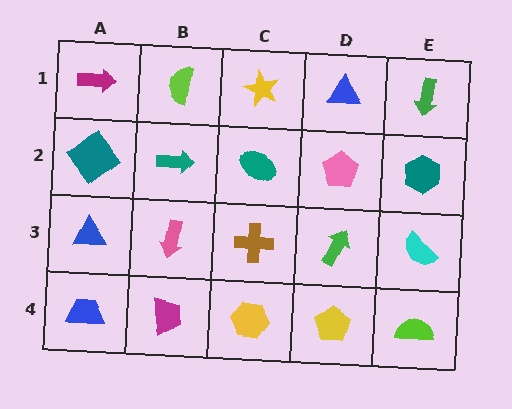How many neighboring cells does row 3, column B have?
4.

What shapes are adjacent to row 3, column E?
A teal hexagon (row 2, column E), a lime semicircle (row 4, column E), a green arrow (row 3, column D).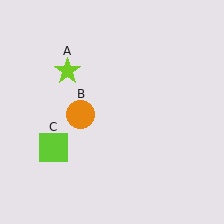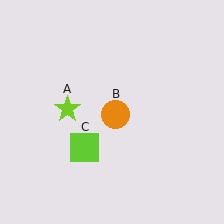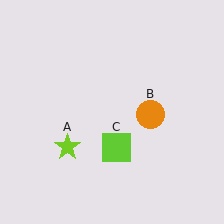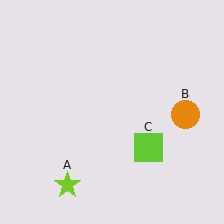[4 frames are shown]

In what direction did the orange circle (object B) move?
The orange circle (object B) moved right.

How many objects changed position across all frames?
3 objects changed position: lime star (object A), orange circle (object B), lime square (object C).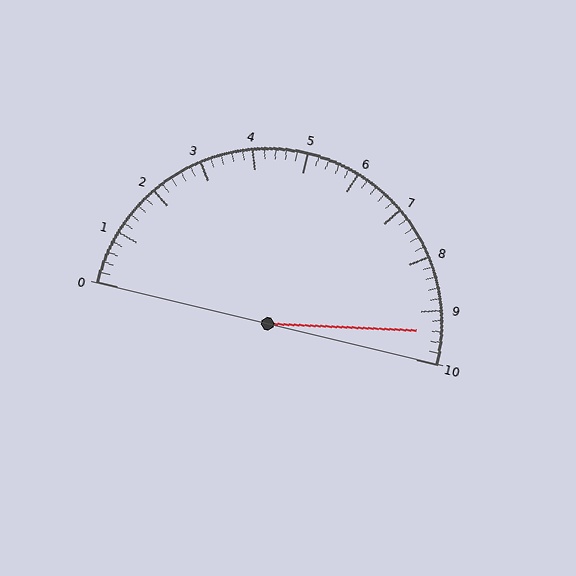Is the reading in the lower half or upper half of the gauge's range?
The reading is in the upper half of the range (0 to 10).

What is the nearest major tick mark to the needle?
The nearest major tick mark is 9.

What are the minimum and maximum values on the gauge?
The gauge ranges from 0 to 10.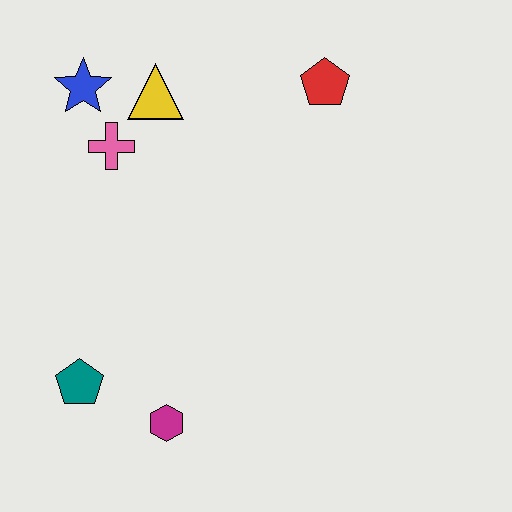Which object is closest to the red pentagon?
The yellow triangle is closest to the red pentagon.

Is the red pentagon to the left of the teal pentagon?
No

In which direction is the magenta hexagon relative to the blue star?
The magenta hexagon is below the blue star.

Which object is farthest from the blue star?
The magenta hexagon is farthest from the blue star.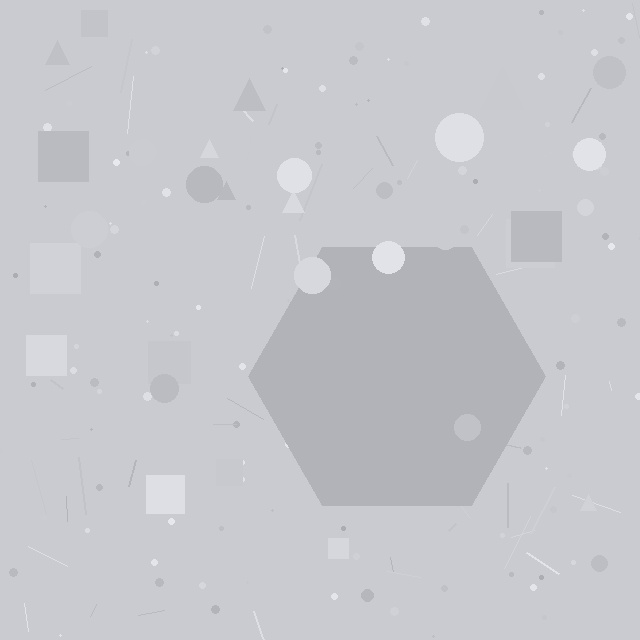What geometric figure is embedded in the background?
A hexagon is embedded in the background.